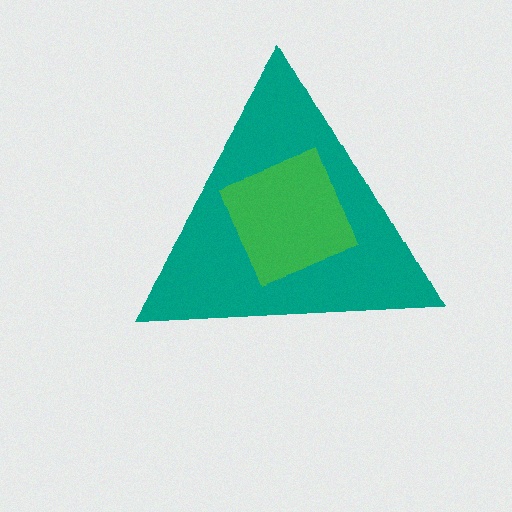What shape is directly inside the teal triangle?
The green diamond.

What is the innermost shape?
The green diamond.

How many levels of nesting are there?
2.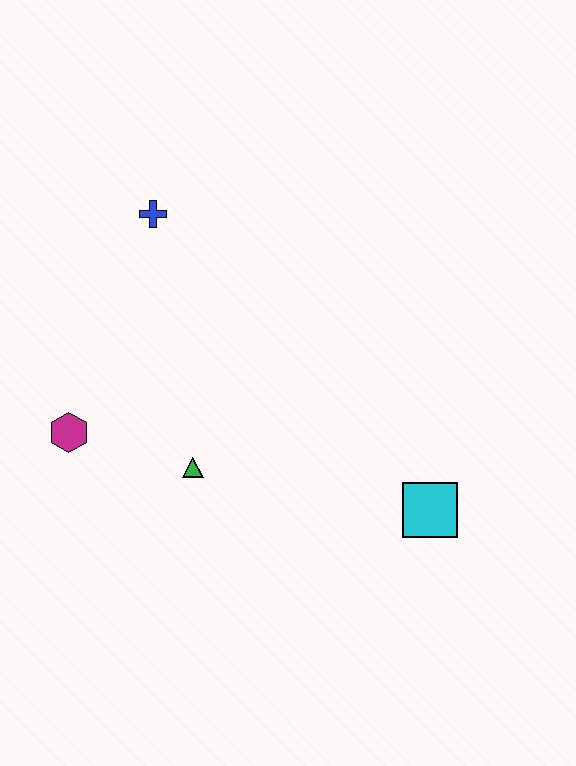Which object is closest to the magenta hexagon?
The green triangle is closest to the magenta hexagon.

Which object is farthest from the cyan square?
The blue cross is farthest from the cyan square.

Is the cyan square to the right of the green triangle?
Yes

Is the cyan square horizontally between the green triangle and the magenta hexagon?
No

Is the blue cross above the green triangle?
Yes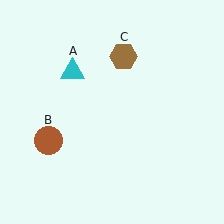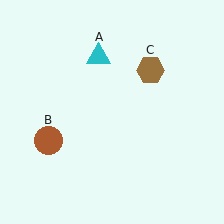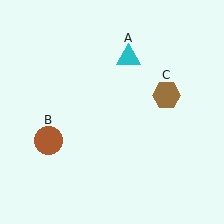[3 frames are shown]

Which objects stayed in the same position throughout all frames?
Brown circle (object B) remained stationary.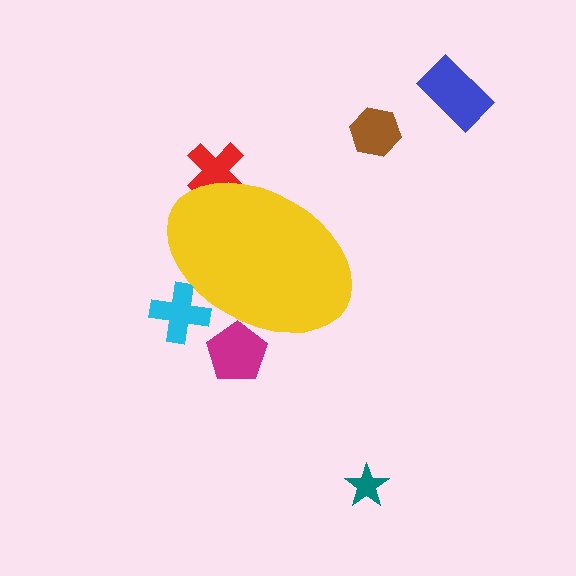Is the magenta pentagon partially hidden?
Yes, the magenta pentagon is partially hidden behind the yellow ellipse.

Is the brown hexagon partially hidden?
No, the brown hexagon is fully visible.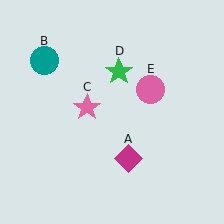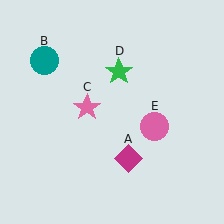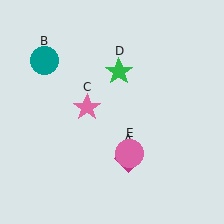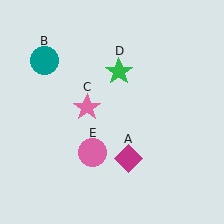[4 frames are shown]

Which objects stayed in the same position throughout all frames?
Magenta diamond (object A) and teal circle (object B) and pink star (object C) and green star (object D) remained stationary.